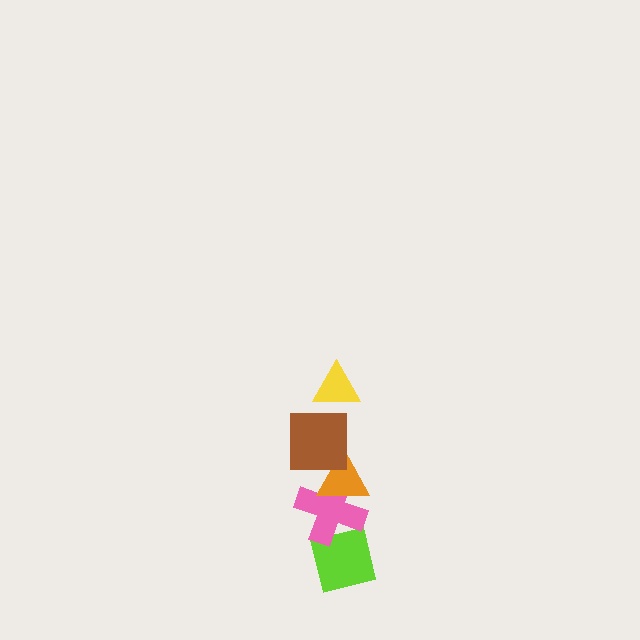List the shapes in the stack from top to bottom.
From top to bottom: the yellow triangle, the brown square, the orange triangle, the pink cross, the lime square.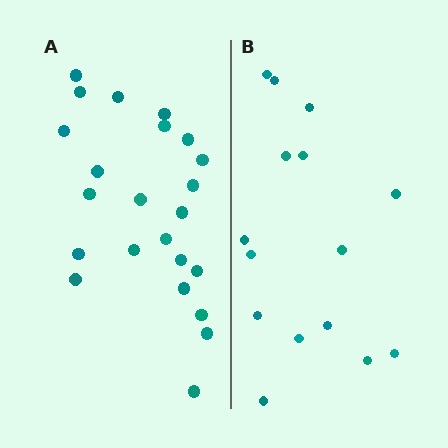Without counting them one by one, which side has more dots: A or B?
Region A (the left region) has more dots.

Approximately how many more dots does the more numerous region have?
Region A has roughly 8 or so more dots than region B.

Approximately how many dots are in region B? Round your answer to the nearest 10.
About 20 dots. (The exact count is 15, which rounds to 20.)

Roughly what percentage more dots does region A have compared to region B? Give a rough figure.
About 55% more.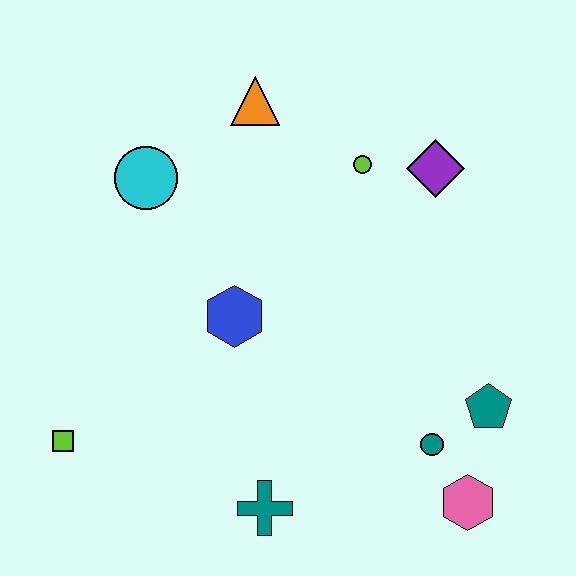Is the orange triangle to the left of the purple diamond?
Yes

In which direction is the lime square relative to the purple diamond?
The lime square is to the left of the purple diamond.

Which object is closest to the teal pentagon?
The teal circle is closest to the teal pentagon.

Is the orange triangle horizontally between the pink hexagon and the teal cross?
No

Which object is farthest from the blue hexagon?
The pink hexagon is farthest from the blue hexagon.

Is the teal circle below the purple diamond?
Yes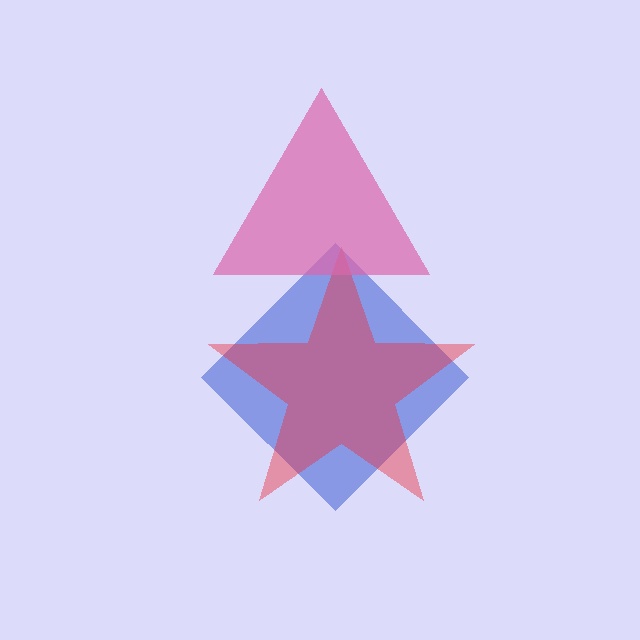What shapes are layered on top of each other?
The layered shapes are: a blue diamond, a red star, a pink triangle.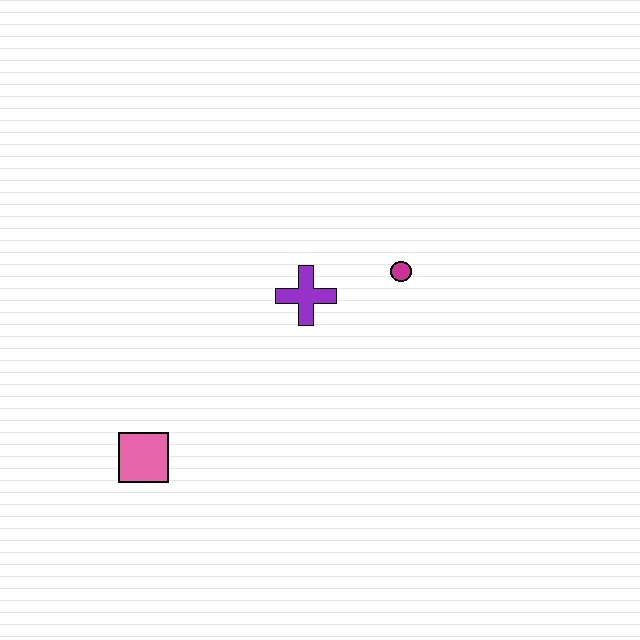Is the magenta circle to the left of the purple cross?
No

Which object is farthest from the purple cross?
The pink square is farthest from the purple cross.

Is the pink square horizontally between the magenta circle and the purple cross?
No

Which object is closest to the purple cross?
The magenta circle is closest to the purple cross.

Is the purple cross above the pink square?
Yes